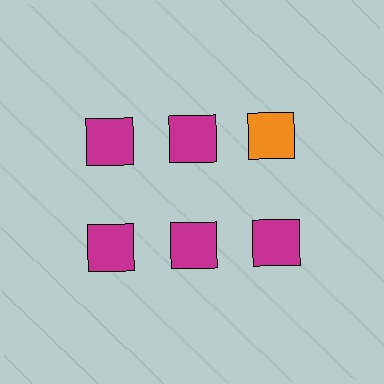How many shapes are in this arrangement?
There are 6 shapes arranged in a grid pattern.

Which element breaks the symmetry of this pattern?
The orange square in the top row, center column breaks the symmetry. All other shapes are magenta squares.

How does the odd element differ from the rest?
It has a different color: orange instead of magenta.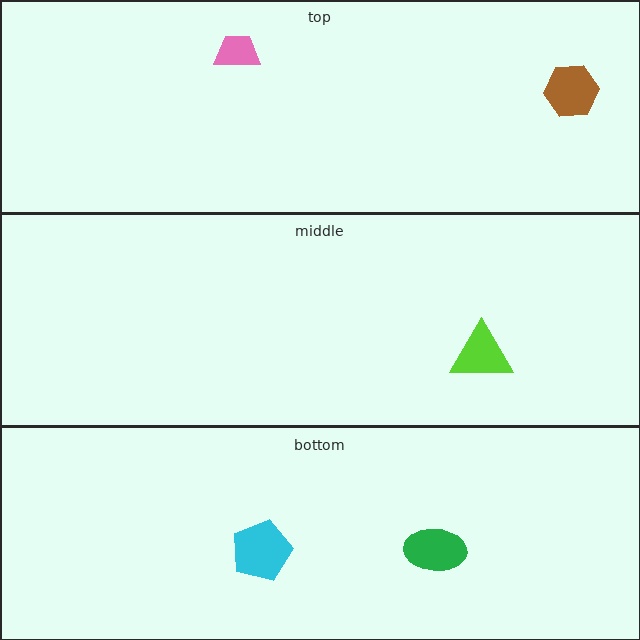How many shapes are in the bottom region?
2.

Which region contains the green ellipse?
The bottom region.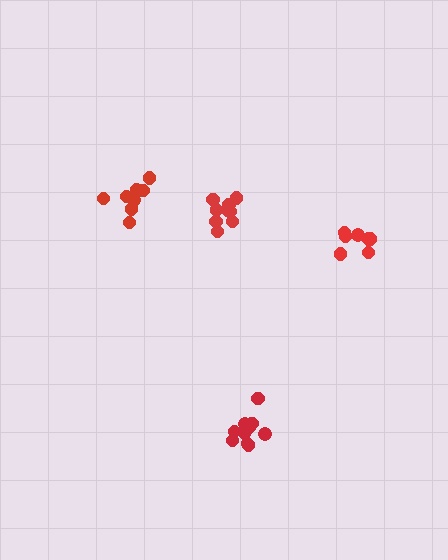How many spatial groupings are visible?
There are 4 spatial groupings.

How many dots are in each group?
Group 1: 10 dots, Group 2: 9 dots, Group 3: 7 dots, Group 4: 8 dots (34 total).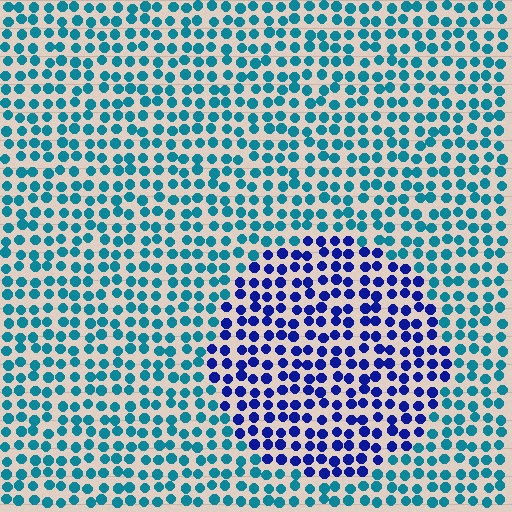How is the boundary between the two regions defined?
The boundary is defined purely by a slight shift in hue (about 48 degrees). Spacing, size, and orientation are identical on both sides.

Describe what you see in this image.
The image is filled with small teal elements in a uniform arrangement. A circle-shaped region is visible where the elements are tinted to a slightly different hue, forming a subtle color boundary.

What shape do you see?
I see a circle.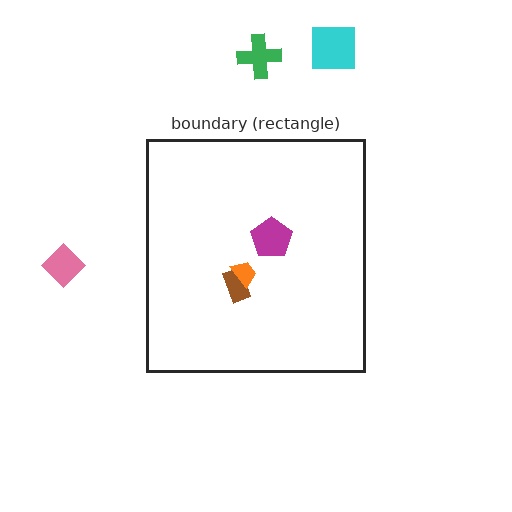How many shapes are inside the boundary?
3 inside, 3 outside.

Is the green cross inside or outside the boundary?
Outside.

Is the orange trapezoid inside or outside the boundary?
Inside.